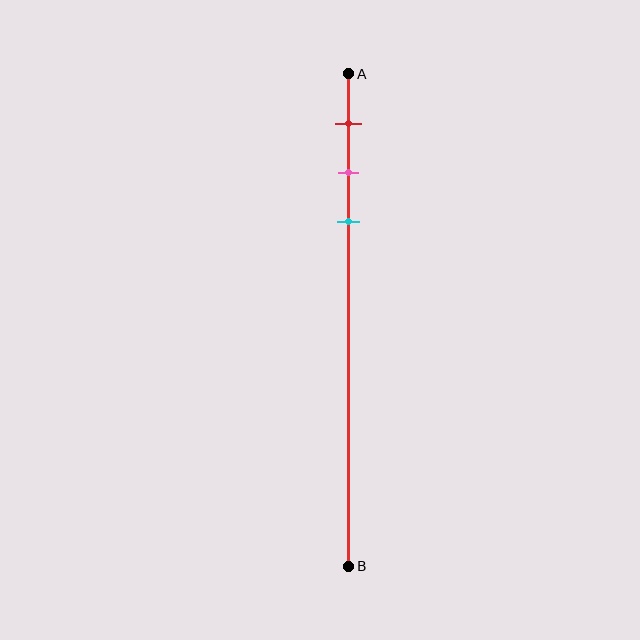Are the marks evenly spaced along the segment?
Yes, the marks are approximately evenly spaced.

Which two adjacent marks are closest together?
The pink and cyan marks are the closest adjacent pair.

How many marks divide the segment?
There are 3 marks dividing the segment.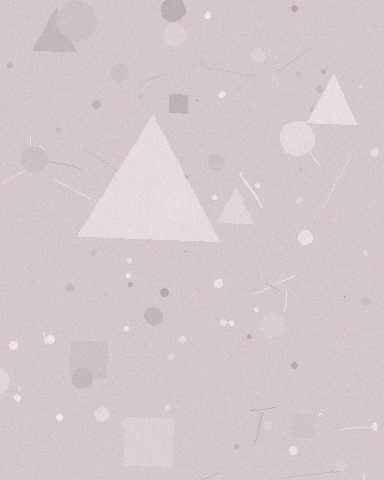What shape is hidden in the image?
A triangle is hidden in the image.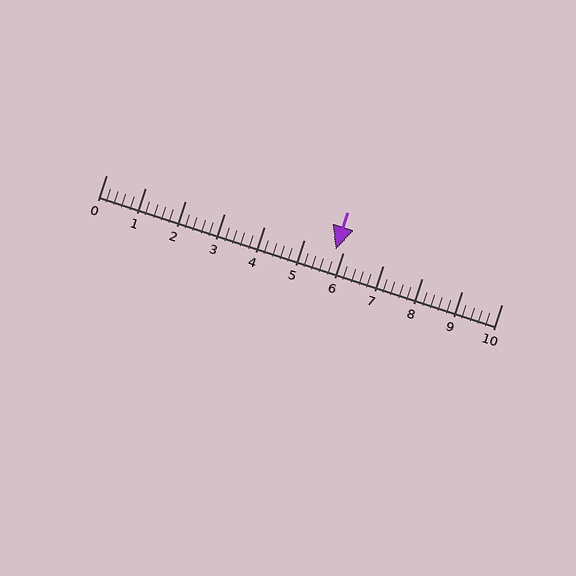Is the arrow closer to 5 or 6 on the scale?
The arrow is closer to 6.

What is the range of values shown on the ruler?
The ruler shows values from 0 to 10.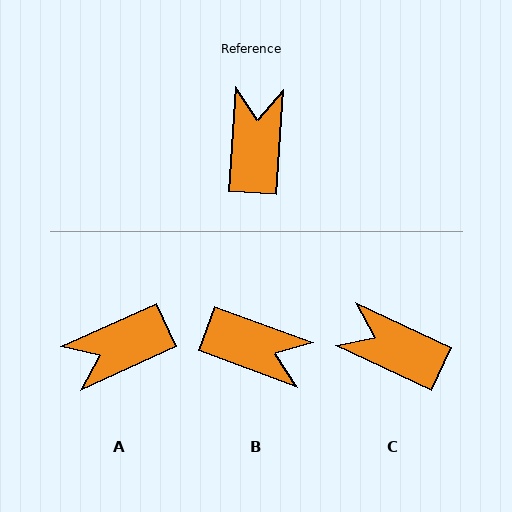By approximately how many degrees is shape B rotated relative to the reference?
Approximately 107 degrees clockwise.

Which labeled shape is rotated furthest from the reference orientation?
A, about 118 degrees away.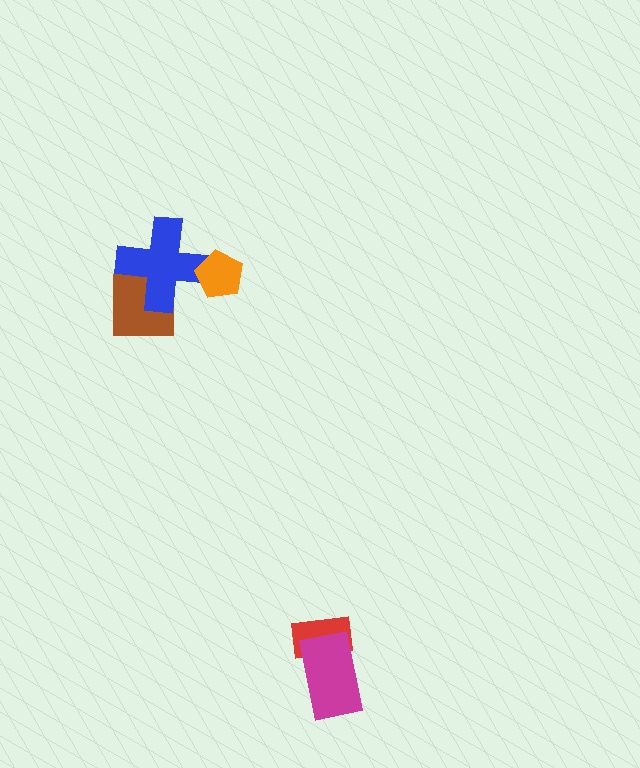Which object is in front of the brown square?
The blue cross is in front of the brown square.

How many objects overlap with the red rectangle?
1 object overlaps with the red rectangle.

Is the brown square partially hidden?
Yes, it is partially covered by another shape.